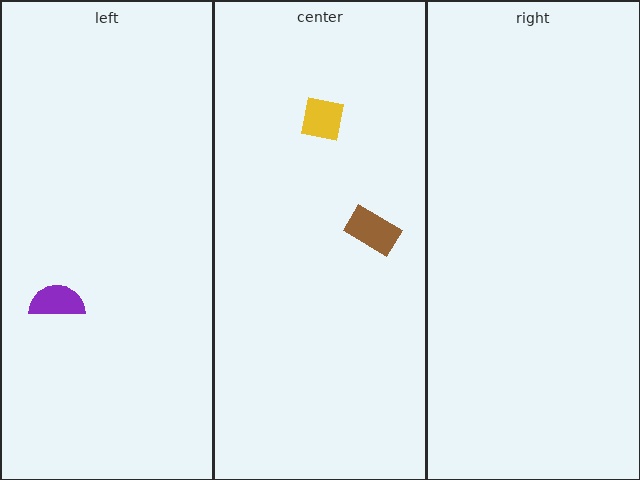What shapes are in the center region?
The yellow square, the brown rectangle.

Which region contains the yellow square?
The center region.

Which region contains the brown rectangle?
The center region.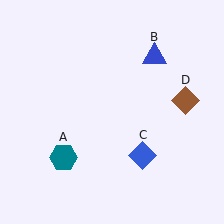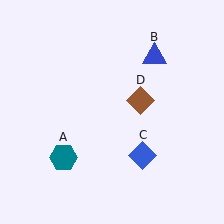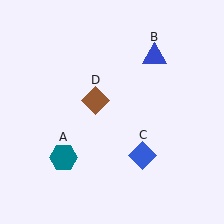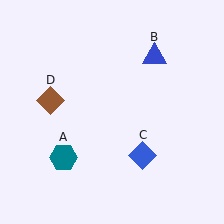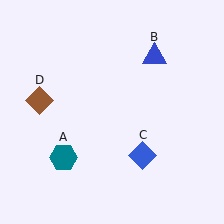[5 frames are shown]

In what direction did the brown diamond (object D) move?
The brown diamond (object D) moved left.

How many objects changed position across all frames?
1 object changed position: brown diamond (object D).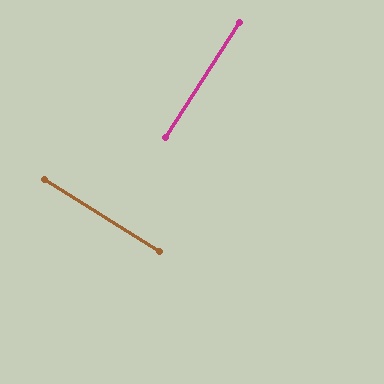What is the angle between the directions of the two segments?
Approximately 89 degrees.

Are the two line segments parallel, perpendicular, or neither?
Perpendicular — they meet at approximately 89°.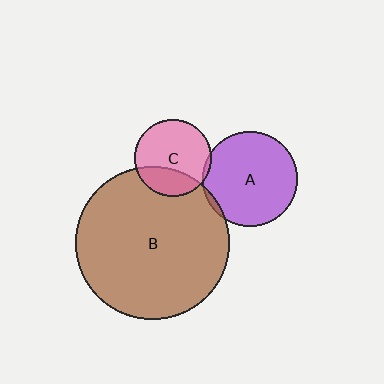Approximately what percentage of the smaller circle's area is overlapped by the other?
Approximately 30%.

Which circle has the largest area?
Circle B (brown).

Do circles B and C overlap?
Yes.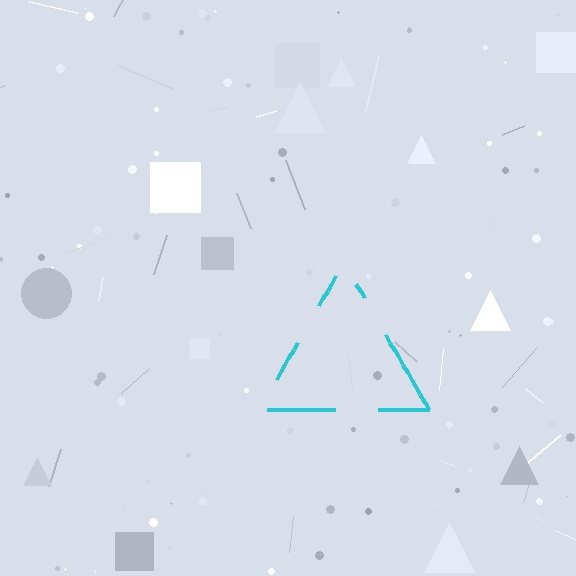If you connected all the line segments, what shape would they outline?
They would outline a triangle.